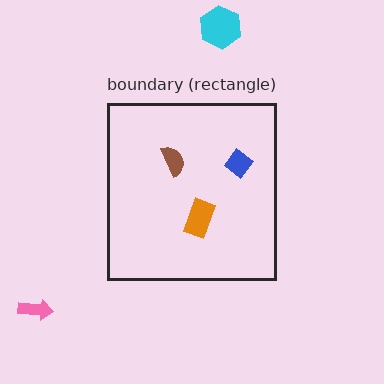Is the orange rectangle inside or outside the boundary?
Inside.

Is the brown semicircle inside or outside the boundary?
Inside.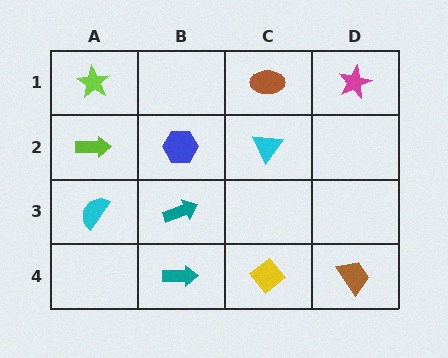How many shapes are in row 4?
3 shapes.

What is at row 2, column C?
A cyan triangle.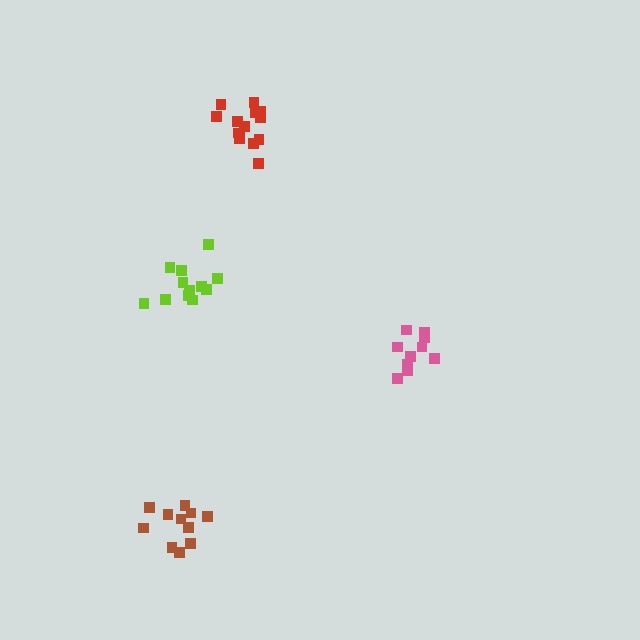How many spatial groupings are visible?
There are 4 spatial groupings.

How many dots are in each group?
Group 1: 11 dots, Group 2: 10 dots, Group 3: 14 dots, Group 4: 12 dots (47 total).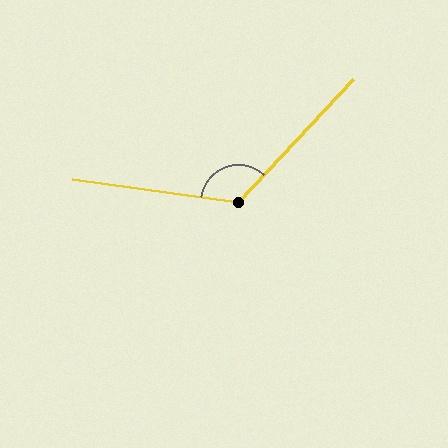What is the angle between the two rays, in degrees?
Approximately 125 degrees.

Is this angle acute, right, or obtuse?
It is obtuse.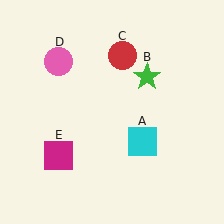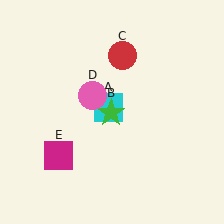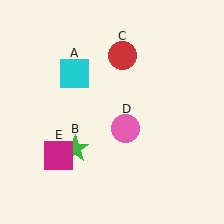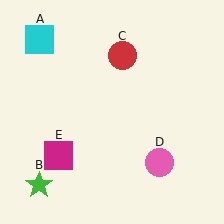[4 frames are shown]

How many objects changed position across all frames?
3 objects changed position: cyan square (object A), green star (object B), pink circle (object D).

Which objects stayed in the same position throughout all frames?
Red circle (object C) and magenta square (object E) remained stationary.